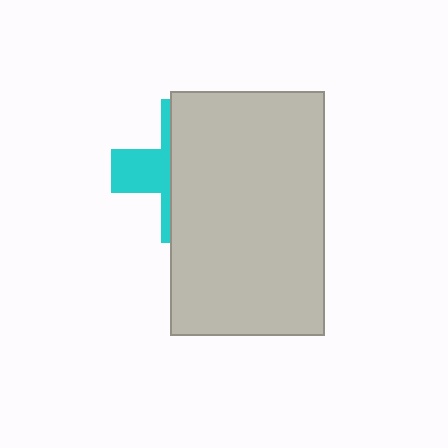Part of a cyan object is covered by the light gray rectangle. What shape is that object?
It is a cross.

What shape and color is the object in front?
The object in front is a light gray rectangle.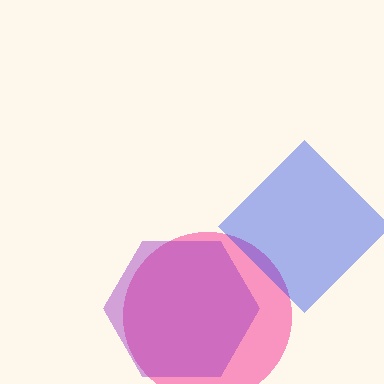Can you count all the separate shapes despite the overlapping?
Yes, there are 3 separate shapes.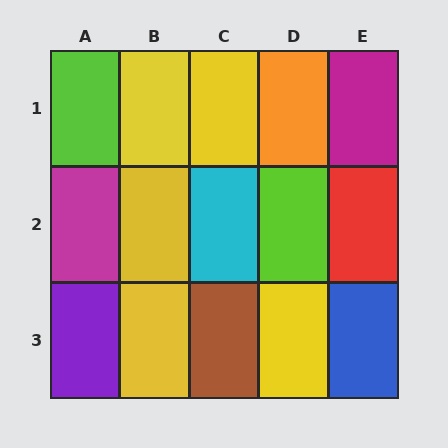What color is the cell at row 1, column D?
Orange.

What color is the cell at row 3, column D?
Yellow.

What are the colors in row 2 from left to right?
Magenta, yellow, cyan, lime, red.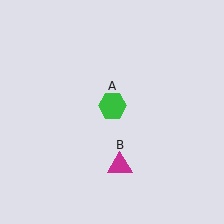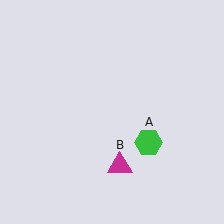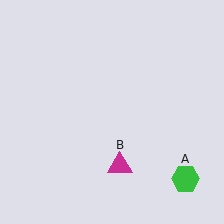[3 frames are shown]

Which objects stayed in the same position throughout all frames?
Magenta triangle (object B) remained stationary.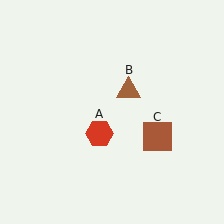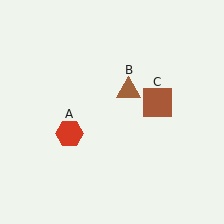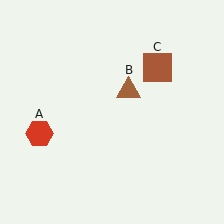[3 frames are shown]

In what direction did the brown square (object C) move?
The brown square (object C) moved up.